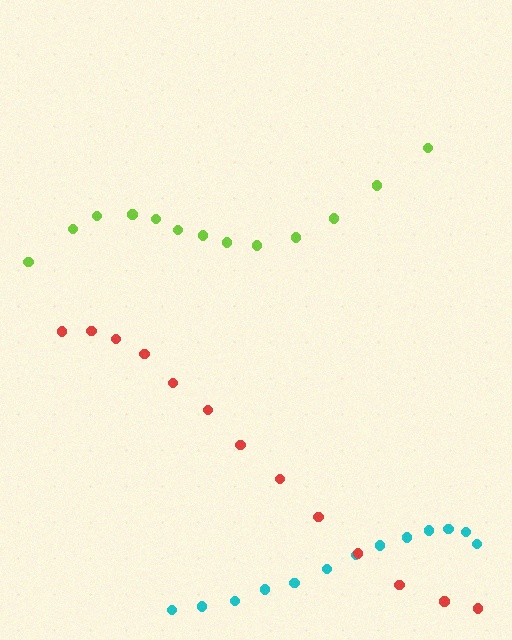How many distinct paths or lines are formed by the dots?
There are 3 distinct paths.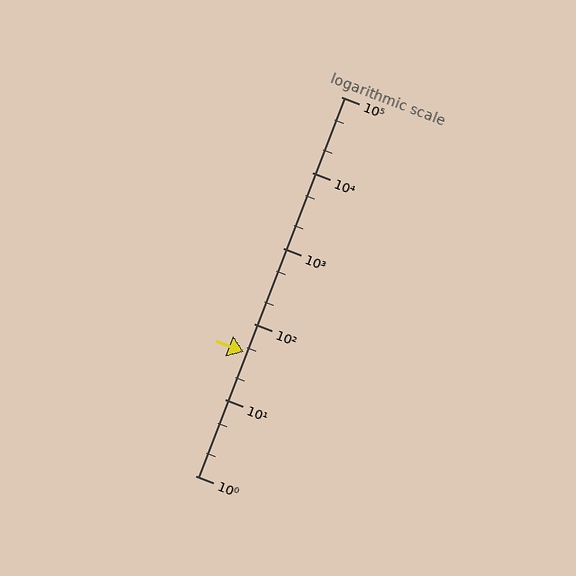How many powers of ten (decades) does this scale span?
The scale spans 5 decades, from 1 to 100000.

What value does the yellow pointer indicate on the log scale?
The pointer indicates approximately 43.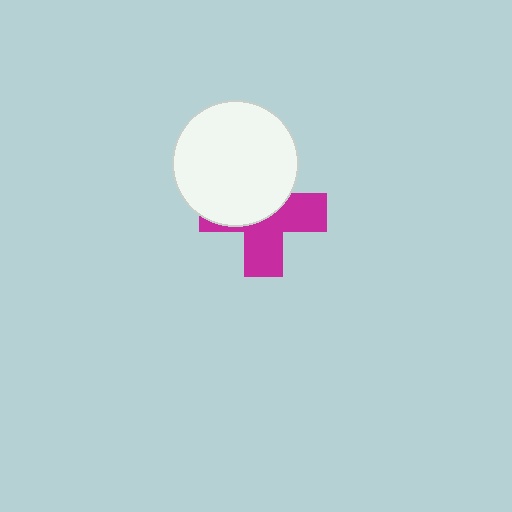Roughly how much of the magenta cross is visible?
About half of it is visible (roughly 51%).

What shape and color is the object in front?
The object in front is a white circle.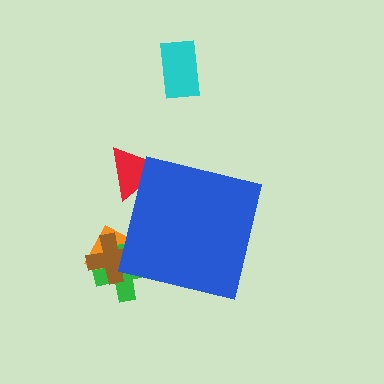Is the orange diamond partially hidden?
Yes, the orange diamond is partially hidden behind the blue square.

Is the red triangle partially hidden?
Yes, the red triangle is partially hidden behind the blue square.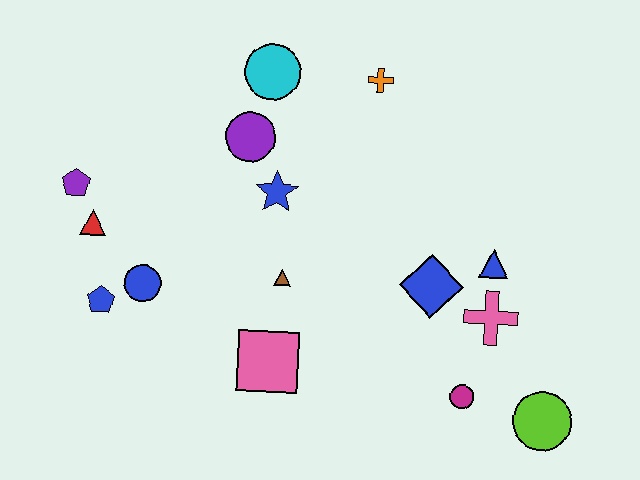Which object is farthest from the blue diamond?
The purple pentagon is farthest from the blue diamond.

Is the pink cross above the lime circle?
Yes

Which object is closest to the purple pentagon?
The red triangle is closest to the purple pentagon.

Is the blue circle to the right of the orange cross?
No